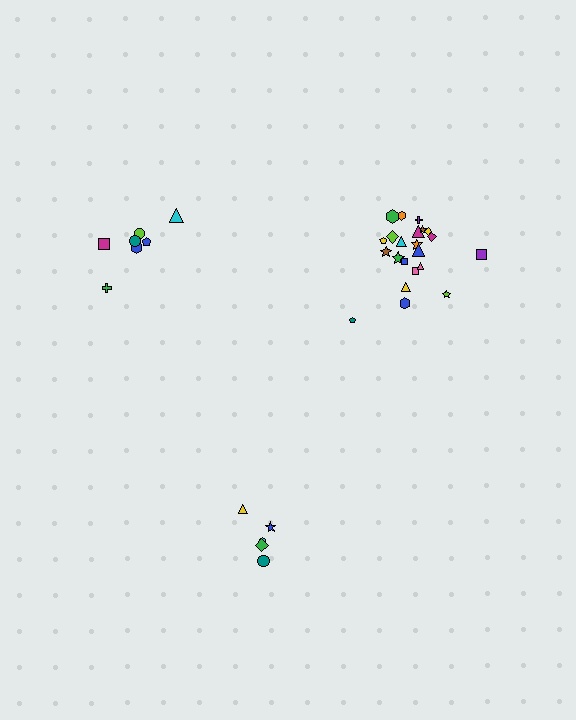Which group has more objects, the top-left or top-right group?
The top-right group.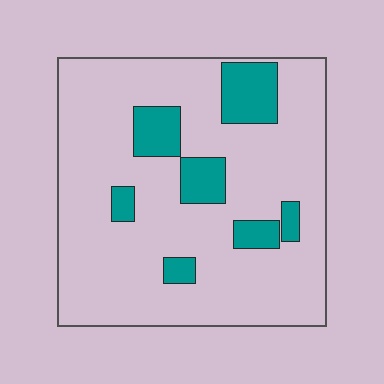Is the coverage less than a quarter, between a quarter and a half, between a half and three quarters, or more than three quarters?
Less than a quarter.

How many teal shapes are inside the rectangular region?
7.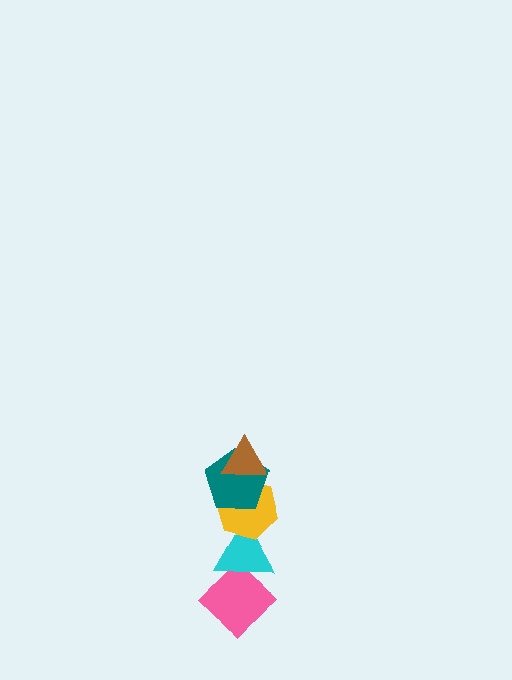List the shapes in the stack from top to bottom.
From top to bottom: the brown triangle, the teal pentagon, the yellow hexagon, the cyan triangle, the pink diamond.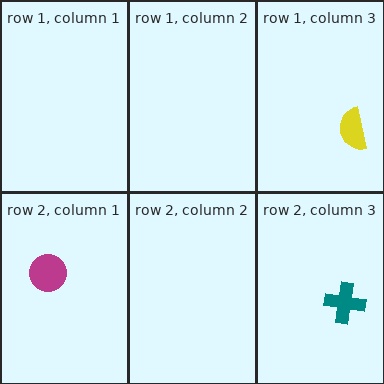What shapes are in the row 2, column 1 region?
The magenta circle.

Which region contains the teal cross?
The row 2, column 3 region.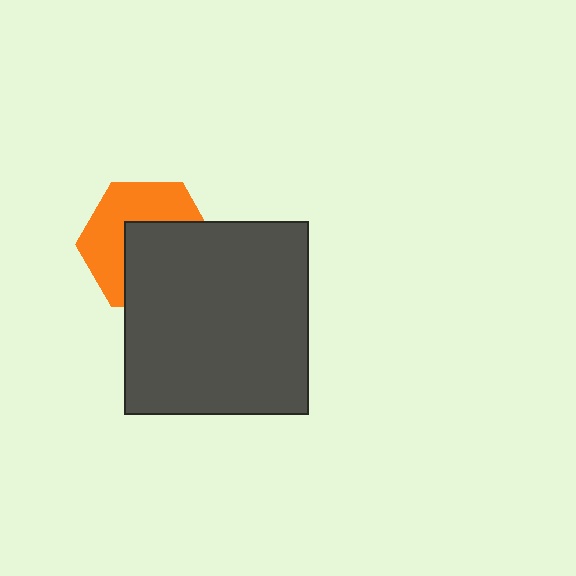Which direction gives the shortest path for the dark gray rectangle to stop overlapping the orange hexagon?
Moving toward the lower-right gives the shortest separation.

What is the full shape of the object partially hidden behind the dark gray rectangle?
The partially hidden object is an orange hexagon.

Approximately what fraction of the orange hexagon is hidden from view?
Roughly 51% of the orange hexagon is hidden behind the dark gray rectangle.